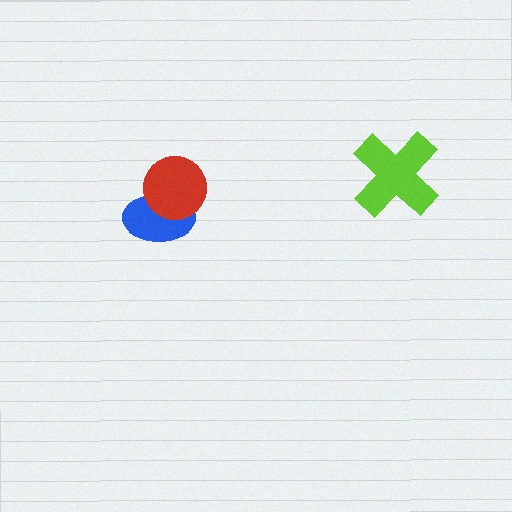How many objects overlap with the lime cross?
0 objects overlap with the lime cross.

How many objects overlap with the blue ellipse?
1 object overlaps with the blue ellipse.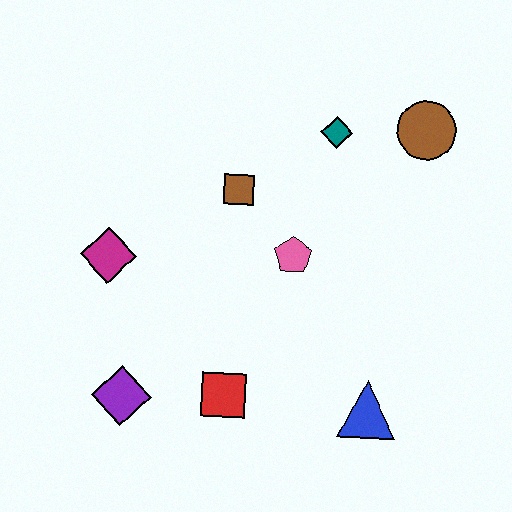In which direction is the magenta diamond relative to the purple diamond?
The magenta diamond is above the purple diamond.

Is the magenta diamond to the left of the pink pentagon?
Yes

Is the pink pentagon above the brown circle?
No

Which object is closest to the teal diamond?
The brown circle is closest to the teal diamond.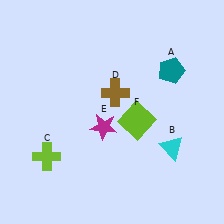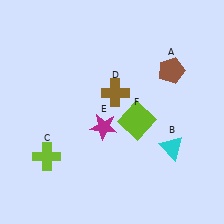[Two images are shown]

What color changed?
The pentagon (A) changed from teal in Image 1 to brown in Image 2.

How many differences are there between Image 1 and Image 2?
There is 1 difference between the two images.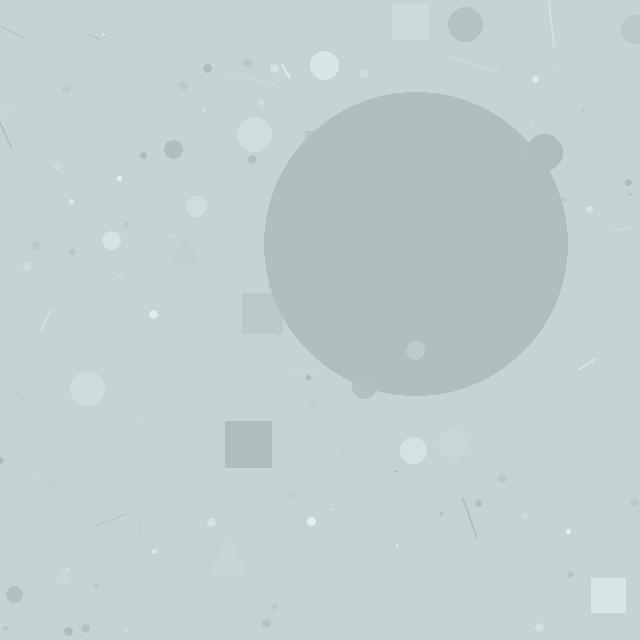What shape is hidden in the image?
A circle is hidden in the image.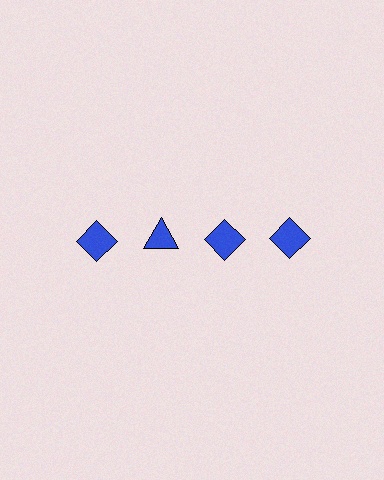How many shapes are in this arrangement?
There are 4 shapes arranged in a grid pattern.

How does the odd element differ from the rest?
It has a different shape: triangle instead of diamond.